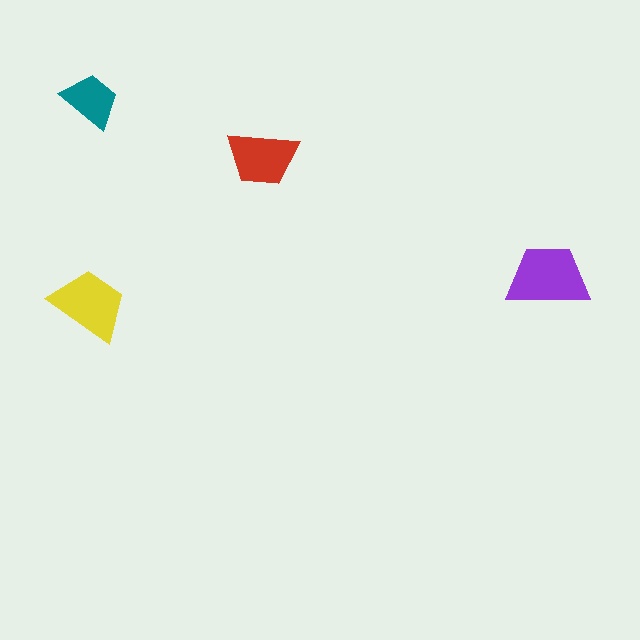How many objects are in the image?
There are 4 objects in the image.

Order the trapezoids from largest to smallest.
the purple one, the yellow one, the red one, the teal one.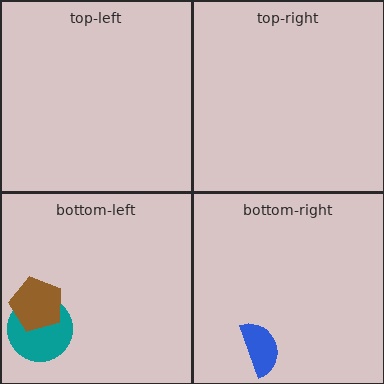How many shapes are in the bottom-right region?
1.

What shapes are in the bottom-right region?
The blue semicircle.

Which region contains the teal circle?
The bottom-left region.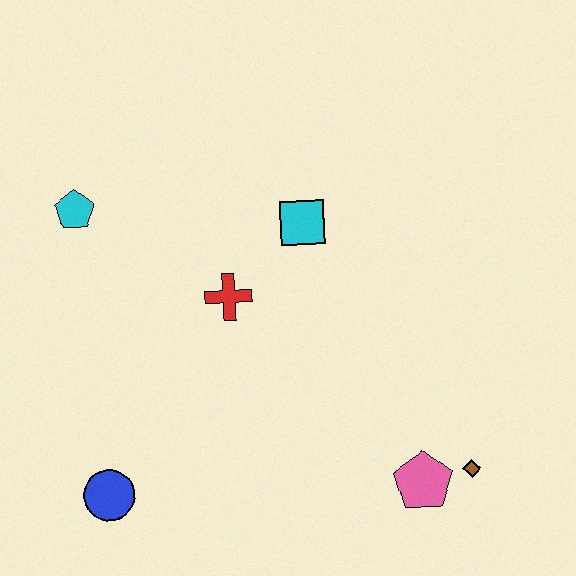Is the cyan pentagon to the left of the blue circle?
Yes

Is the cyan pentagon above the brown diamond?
Yes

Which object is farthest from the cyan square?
The blue circle is farthest from the cyan square.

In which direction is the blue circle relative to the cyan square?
The blue circle is below the cyan square.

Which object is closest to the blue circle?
The red cross is closest to the blue circle.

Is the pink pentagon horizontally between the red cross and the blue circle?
No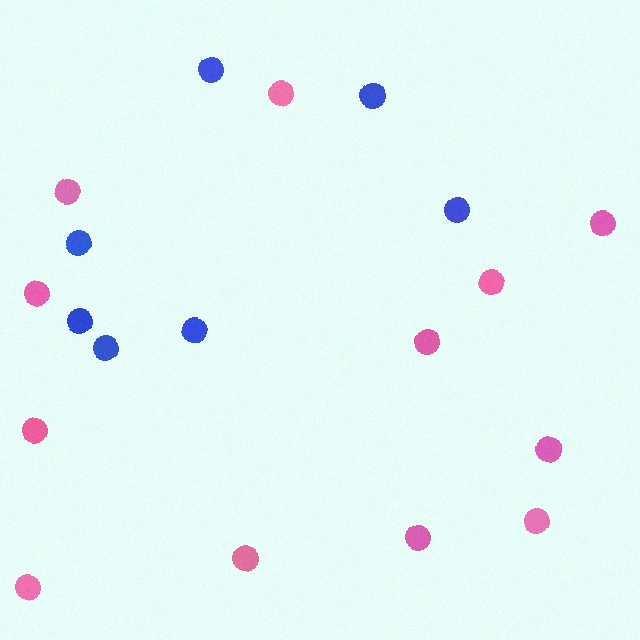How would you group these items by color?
There are 2 groups: one group of pink circles (12) and one group of blue circles (7).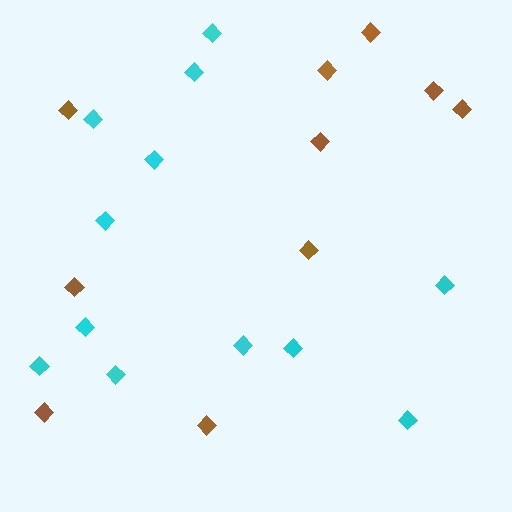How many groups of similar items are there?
There are 2 groups: one group of brown diamonds (10) and one group of cyan diamonds (12).